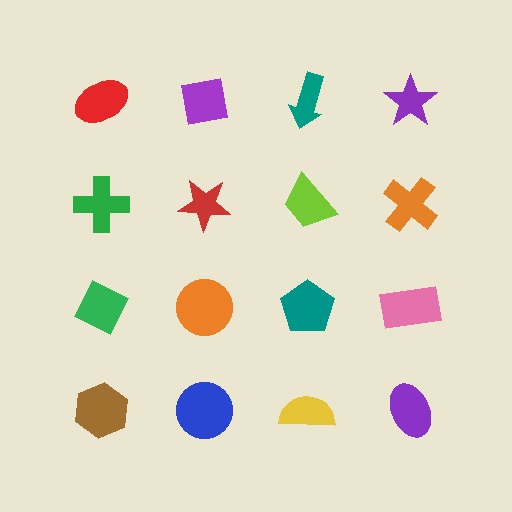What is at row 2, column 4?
An orange cross.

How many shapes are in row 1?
4 shapes.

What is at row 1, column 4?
A purple star.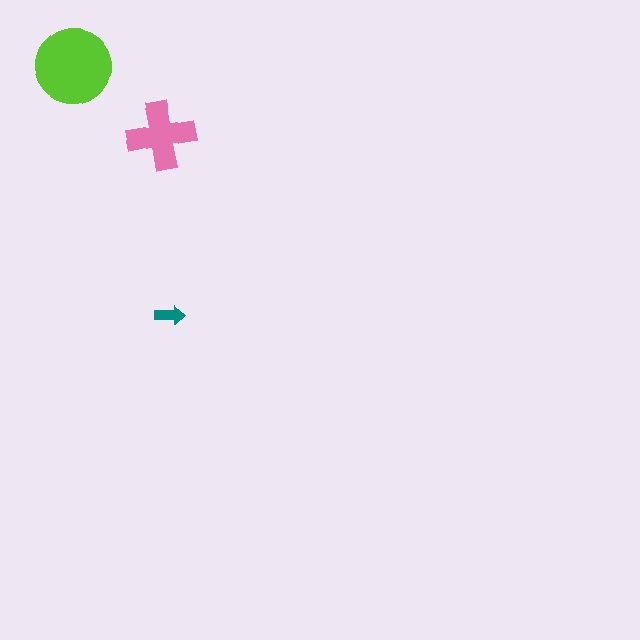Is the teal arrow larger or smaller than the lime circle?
Smaller.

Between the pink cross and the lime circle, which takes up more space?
The lime circle.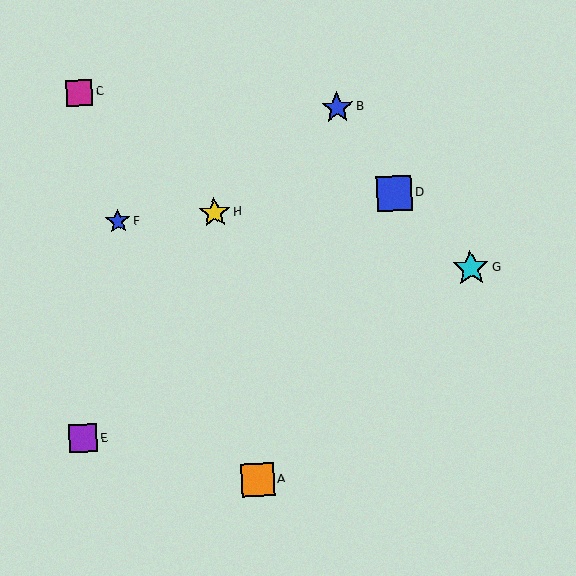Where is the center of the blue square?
The center of the blue square is at (395, 193).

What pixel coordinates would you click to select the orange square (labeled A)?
Click at (258, 480) to select the orange square A.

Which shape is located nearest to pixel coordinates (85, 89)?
The magenta square (labeled C) at (79, 93) is nearest to that location.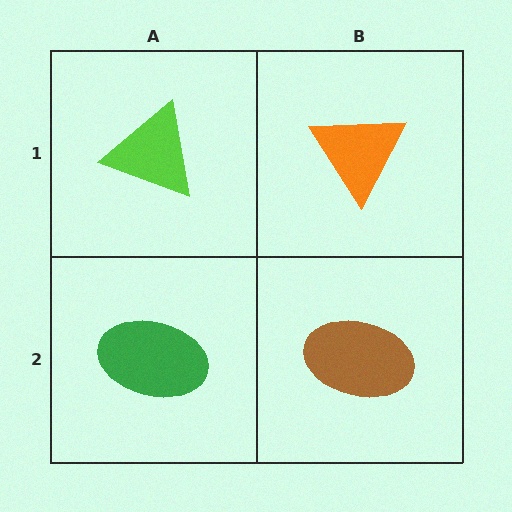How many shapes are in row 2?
2 shapes.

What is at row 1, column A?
A lime triangle.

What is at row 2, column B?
A brown ellipse.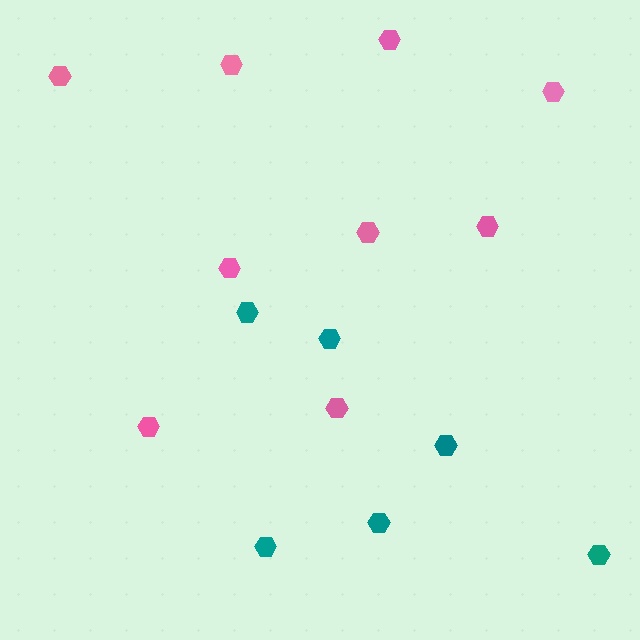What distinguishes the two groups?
There are 2 groups: one group of teal hexagons (6) and one group of pink hexagons (9).